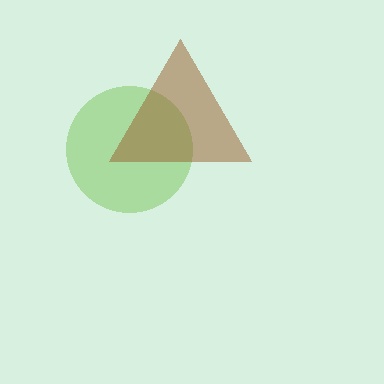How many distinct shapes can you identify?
There are 2 distinct shapes: a lime circle, a brown triangle.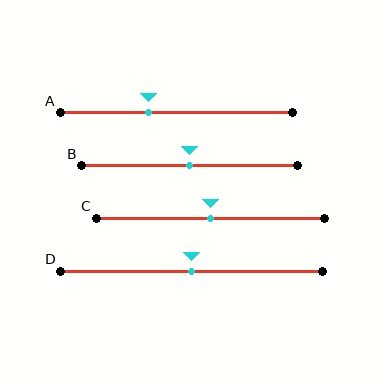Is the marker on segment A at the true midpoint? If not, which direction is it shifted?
No, the marker on segment A is shifted to the left by about 12% of the segment length.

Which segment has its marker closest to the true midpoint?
Segment B has its marker closest to the true midpoint.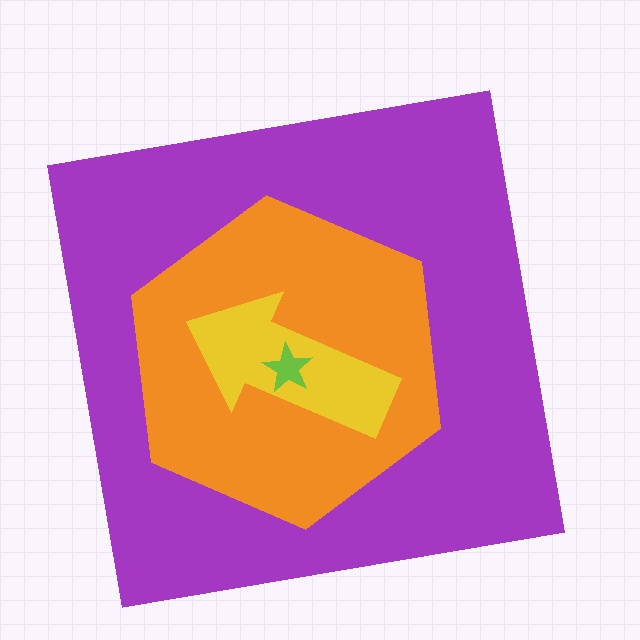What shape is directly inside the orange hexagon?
The yellow arrow.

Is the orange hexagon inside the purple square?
Yes.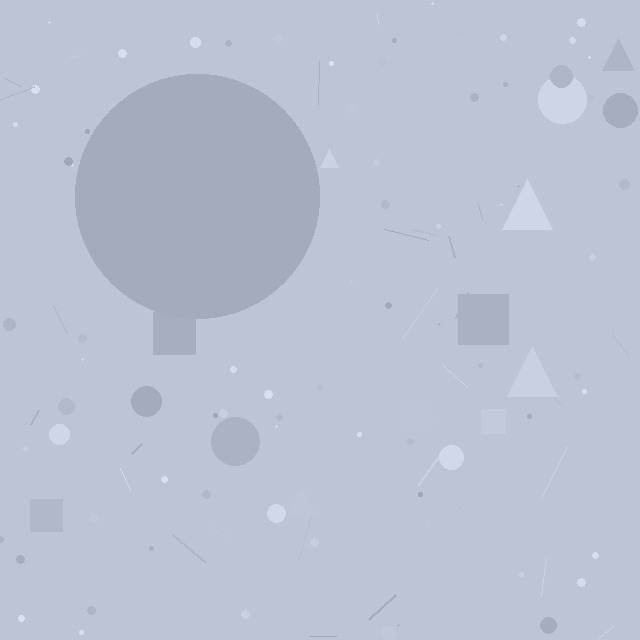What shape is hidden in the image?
A circle is hidden in the image.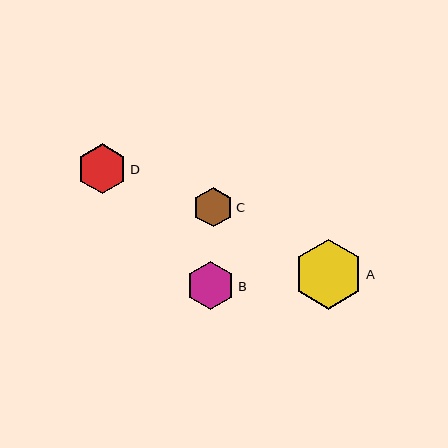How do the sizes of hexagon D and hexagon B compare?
Hexagon D and hexagon B are approximately the same size.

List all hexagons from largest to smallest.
From largest to smallest: A, D, B, C.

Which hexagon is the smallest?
Hexagon C is the smallest with a size of approximately 40 pixels.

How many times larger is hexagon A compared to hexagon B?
Hexagon A is approximately 1.4 times the size of hexagon B.